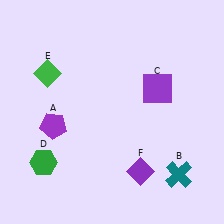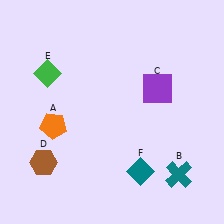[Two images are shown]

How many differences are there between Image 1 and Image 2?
There are 3 differences between the two images.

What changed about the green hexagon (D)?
In Image 1, D is green. In Image 2, it changed to brown.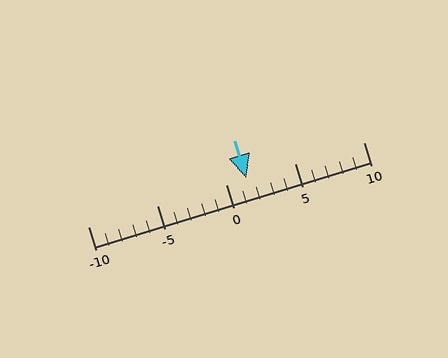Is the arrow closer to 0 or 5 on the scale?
The arrow is closer to 0.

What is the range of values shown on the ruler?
The ruler shows values from -10 to 10.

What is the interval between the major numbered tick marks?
The major tick marks are spaced 5 units apart.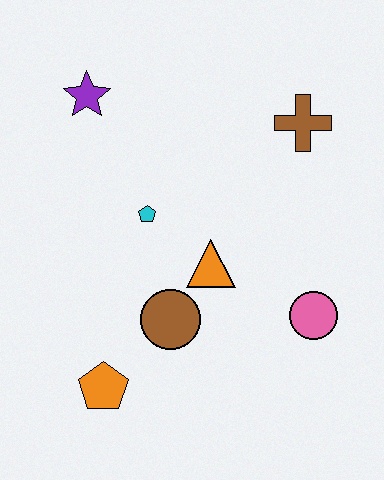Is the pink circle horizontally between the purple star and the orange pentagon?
No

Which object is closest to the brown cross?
The orange triangle is closest to the brown cross.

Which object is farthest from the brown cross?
The orange pentagon is farthest from the brown cross.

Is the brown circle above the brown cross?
No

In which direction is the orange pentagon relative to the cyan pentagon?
The orange pentagon is below the cyan pentagon.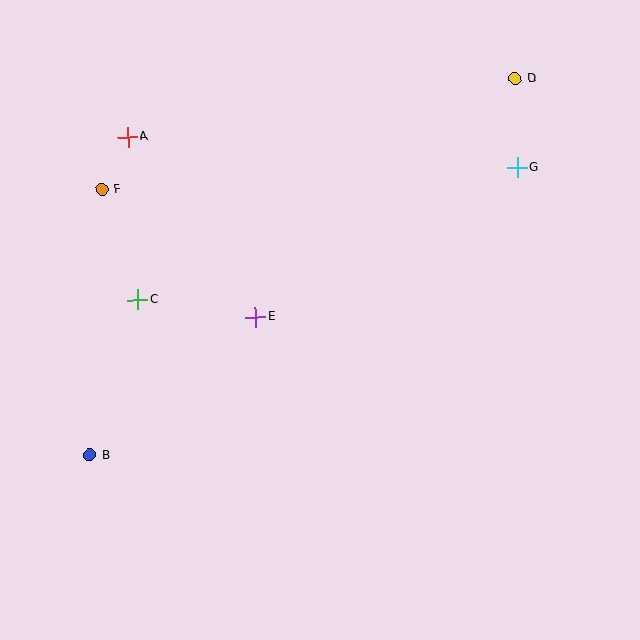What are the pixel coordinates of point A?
Point A is at (128, 137).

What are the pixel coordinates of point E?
Point E is at (255, 317).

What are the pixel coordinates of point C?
Point C is at (138, 299).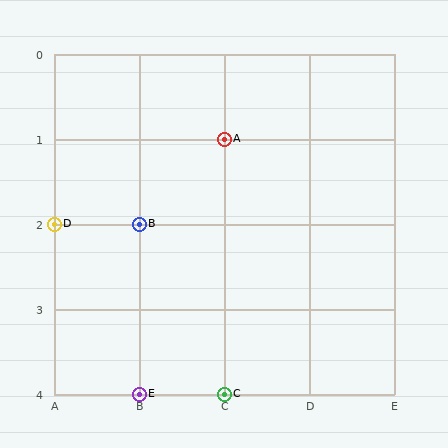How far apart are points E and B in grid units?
Points E and B are 2 rows apart.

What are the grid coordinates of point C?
Point C is at grid coordinates (C, 4).